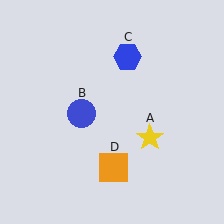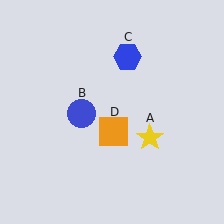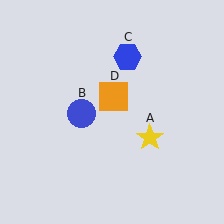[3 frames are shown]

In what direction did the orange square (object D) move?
The orange square (object D) moved up.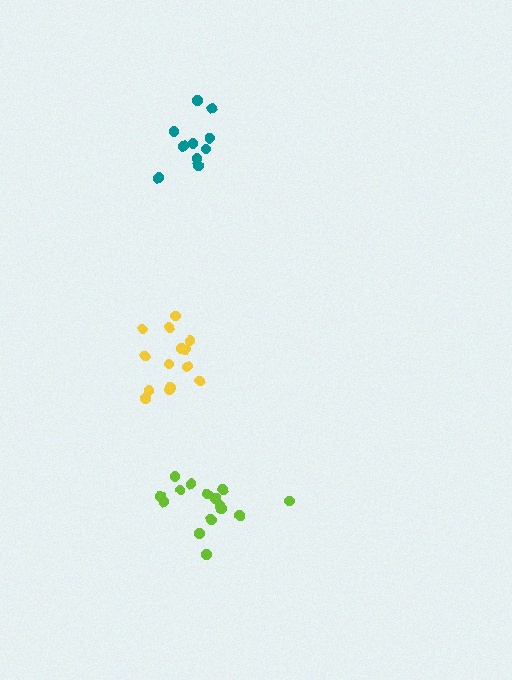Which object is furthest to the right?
The teal cluster is rightmost.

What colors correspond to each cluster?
The clusters are colored: yellow, lime, teal.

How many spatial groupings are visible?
There are 3 spatial groupings.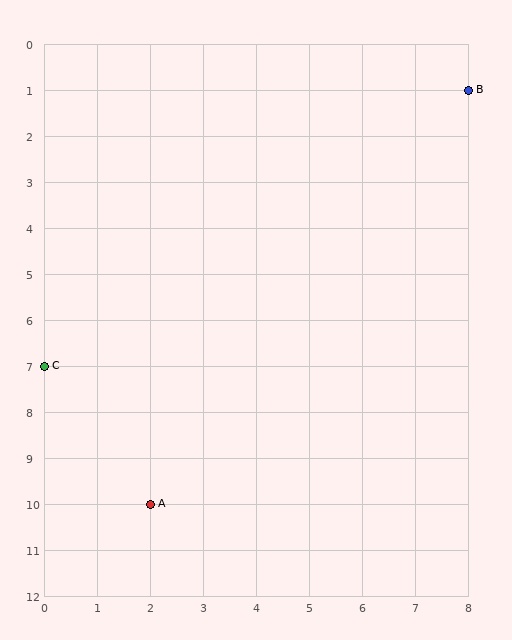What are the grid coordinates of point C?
Point C is at grid coordinates (0, 7).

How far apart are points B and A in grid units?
Points B and A are 6 columns and 9 rows apart (about 10.8 grid units diagonally).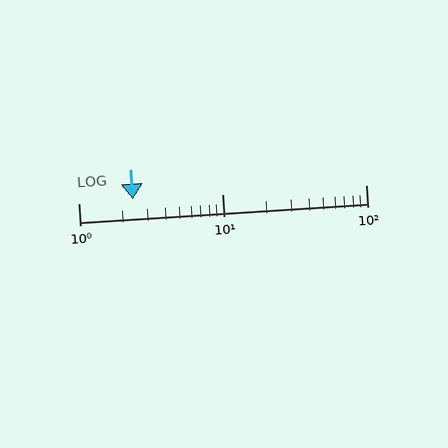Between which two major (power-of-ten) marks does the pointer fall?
The pointer is between 1 and 10.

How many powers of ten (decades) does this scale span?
The scale spans 2 decades, from 1 to 100.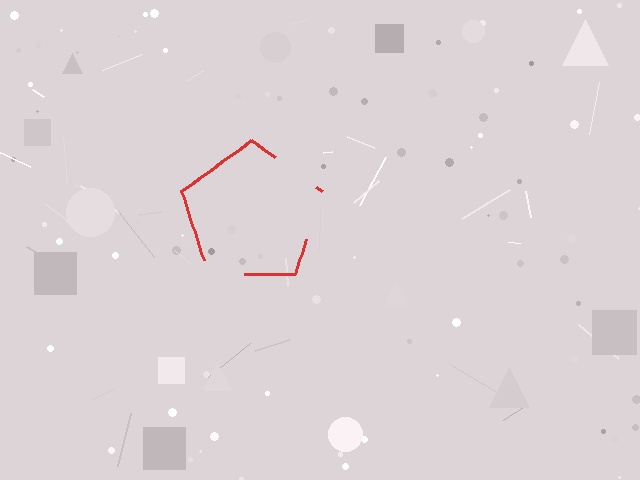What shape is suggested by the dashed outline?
The dashed outline suggests a pentagon.